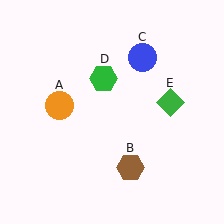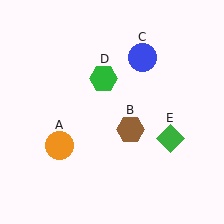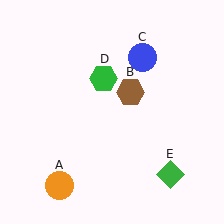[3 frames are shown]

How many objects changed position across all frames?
3 objects changed position: orange circle (object A), brown hexagon (object B), green diamond (object E).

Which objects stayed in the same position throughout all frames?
Blue circle (object C) and green hexagon (object D) remained stationary.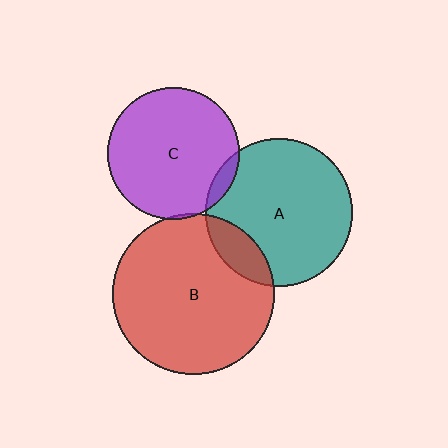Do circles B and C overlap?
Yes.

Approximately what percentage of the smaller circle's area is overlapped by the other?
Approximately 5%.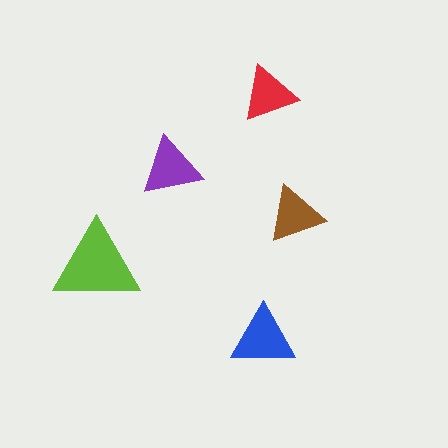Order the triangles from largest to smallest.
the lime one, the blue one, the purple one, the brown one, the red one.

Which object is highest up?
The red triangle is topmost.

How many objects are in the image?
There are 5 objects in the image.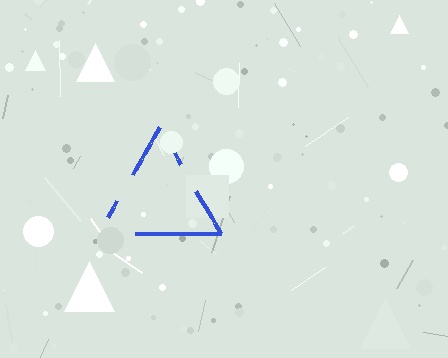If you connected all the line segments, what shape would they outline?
They would outline a triangle.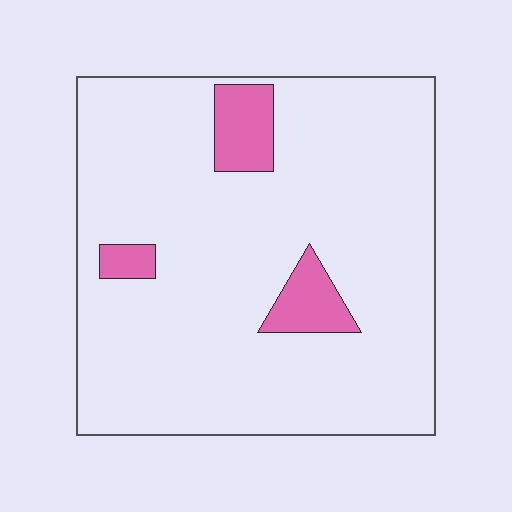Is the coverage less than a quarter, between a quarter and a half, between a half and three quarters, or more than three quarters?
Less than a quarter.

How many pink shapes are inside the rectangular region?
3.